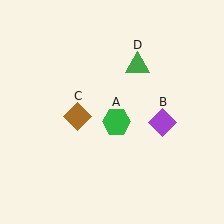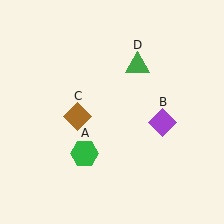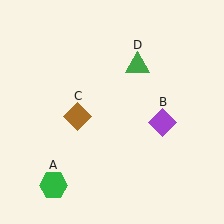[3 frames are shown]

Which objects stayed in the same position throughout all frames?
Purple diamond (object B) and brown diamond (object C) and green triangle (object D) remained stationary.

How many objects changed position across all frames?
1 object changed position: green hexagon (object A).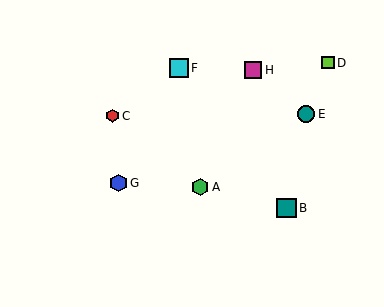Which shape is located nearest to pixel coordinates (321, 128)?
The teal circle (labeled E) at (306, 114) is nearest to that location.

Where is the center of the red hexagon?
The center of the red hexagon is at (112, 116).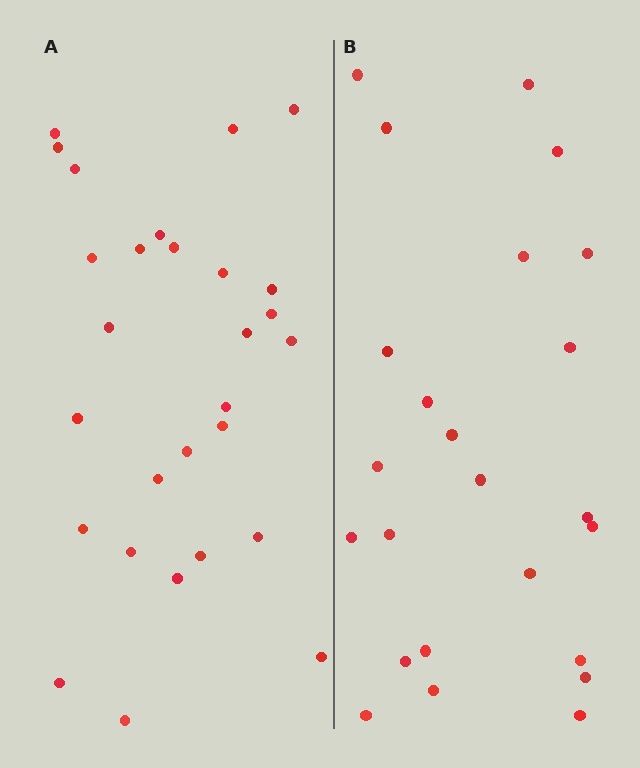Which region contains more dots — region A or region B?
Region A (the left region) has more dots.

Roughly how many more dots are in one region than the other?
Region A has about 4 more dots than region B.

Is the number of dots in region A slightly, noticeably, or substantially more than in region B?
Region A has only slightly more — the two regions are fairly close. The ratio is roughly 1.2 to 1.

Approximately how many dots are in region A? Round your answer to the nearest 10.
About 30 dots. (The exact count is 28, which rounds to 30.)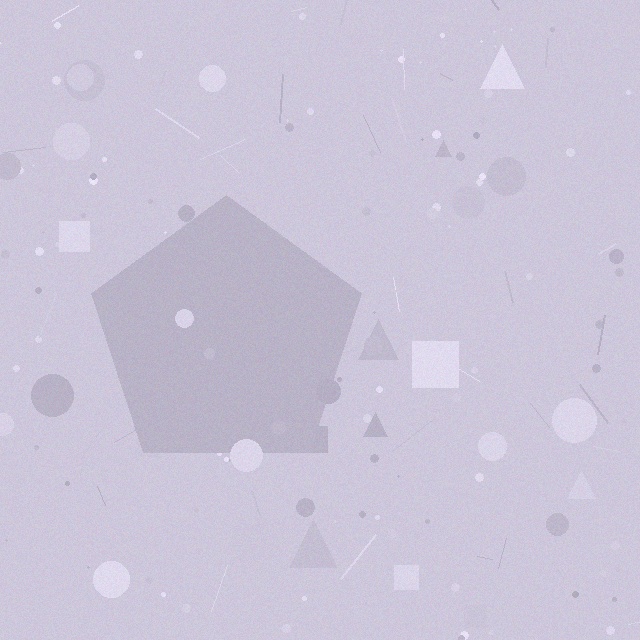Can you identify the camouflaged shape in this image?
The camouflaged shape is a pentagon.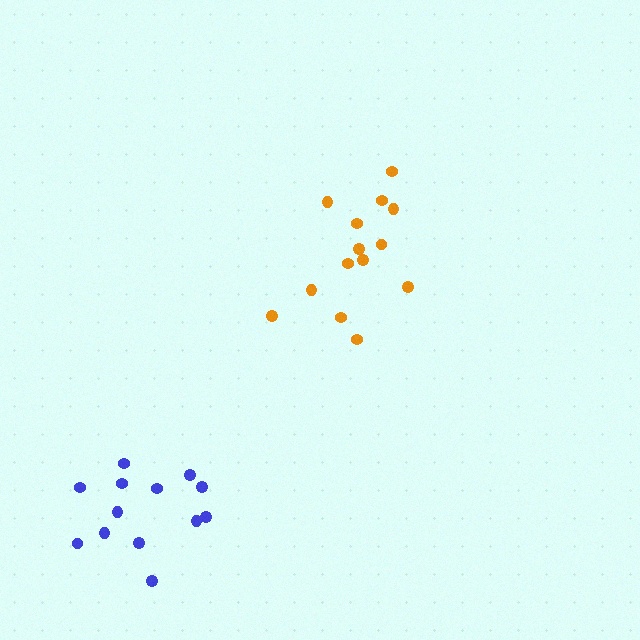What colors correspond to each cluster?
The clusters are colored: orange, blue.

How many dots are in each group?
Group 1: 14 dots, Group 2: 13 dots (27 total).